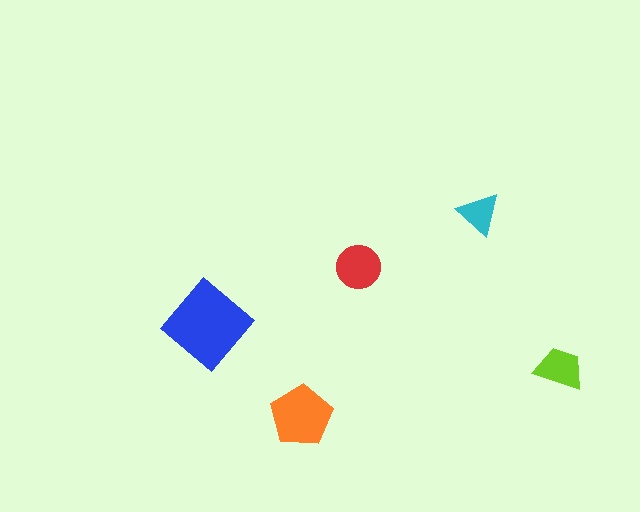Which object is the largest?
The blue diamond.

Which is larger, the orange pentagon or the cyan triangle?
The orange pentagon.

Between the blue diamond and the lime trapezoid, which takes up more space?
The blue diamond.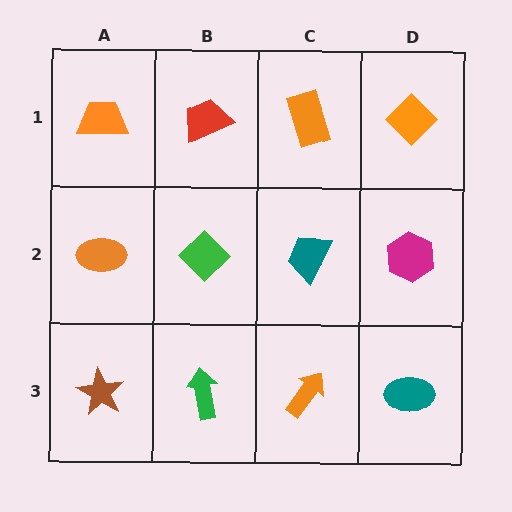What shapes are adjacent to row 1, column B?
A green diamond (row 2, column B), an orange trapezoid (row 1, column A), an orange rectangle (row 1, column C).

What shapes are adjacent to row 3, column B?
A green diamond (row 2, column B), a brown star (row 3, column A), an orange arrow (row 3, column C).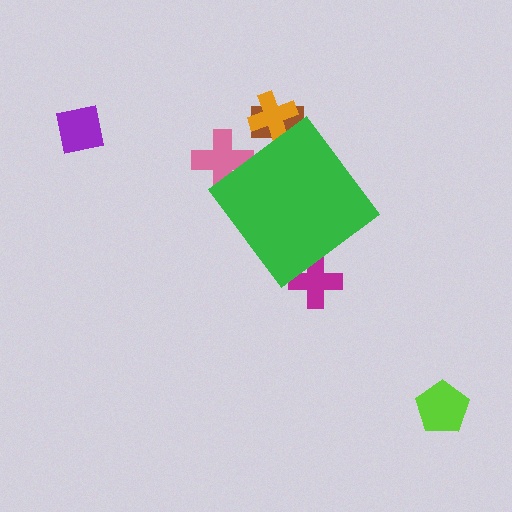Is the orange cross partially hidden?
Yes, the orange cross is partially hidden behind the green diamond.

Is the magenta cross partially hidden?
Yes, the magenta cross is partially hidden behind the green diamond.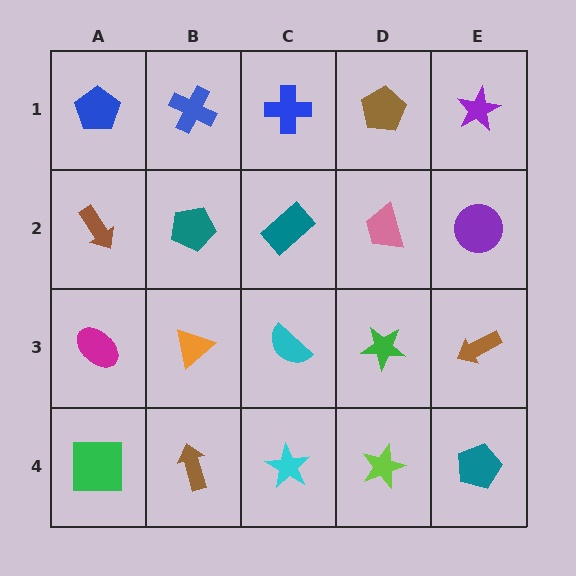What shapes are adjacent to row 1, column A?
A brown arrow (row 2, column A), a blue cross (row 1, column B).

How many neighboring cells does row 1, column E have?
2.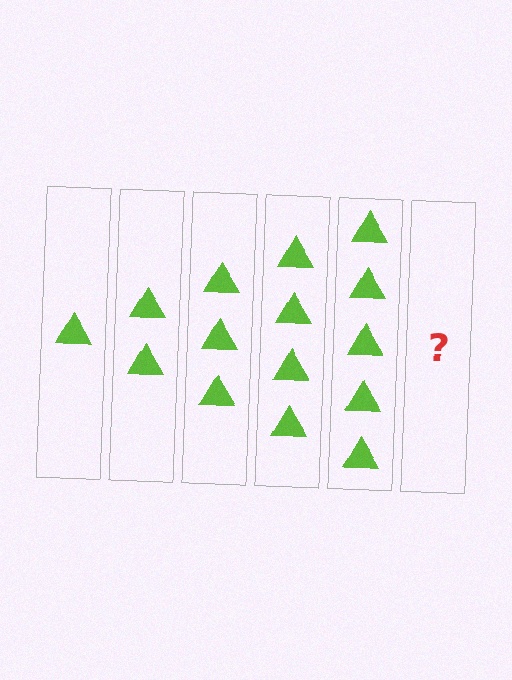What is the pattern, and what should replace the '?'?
The pattern is that each step adds one more triangle. The '?' should be 6 triangles.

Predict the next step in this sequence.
The next step is 6 triangles.